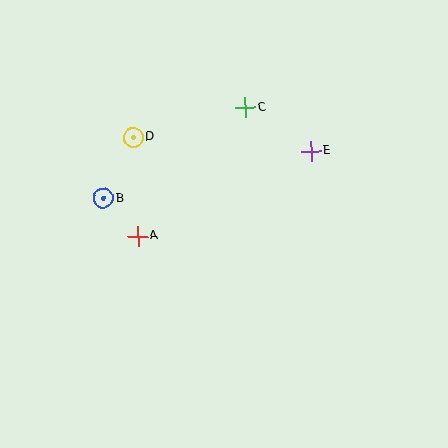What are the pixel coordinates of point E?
Point E is at (311, 151).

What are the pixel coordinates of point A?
Point A is at (138, 236).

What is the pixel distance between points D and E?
The distance between D and E is 178 pixels.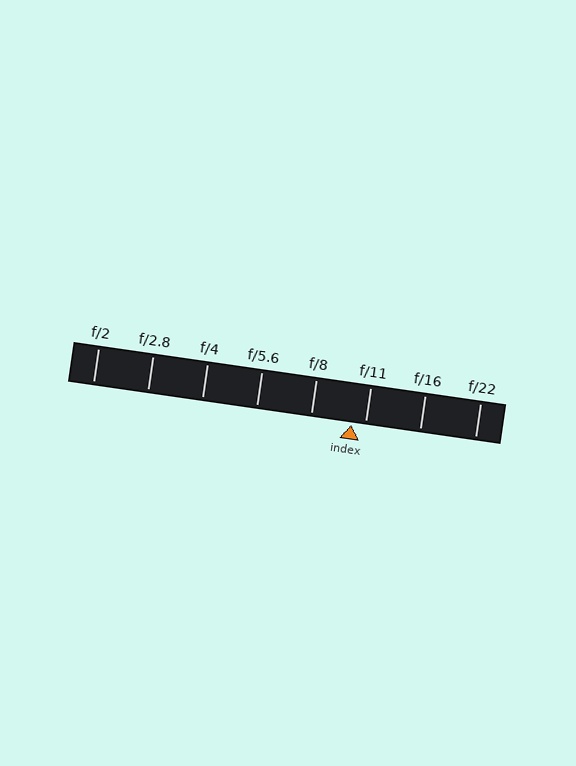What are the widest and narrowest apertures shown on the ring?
The widest aperture shown is f/2 and the narrowest is f/22.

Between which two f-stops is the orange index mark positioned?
The index mark is between f/8 and f/11.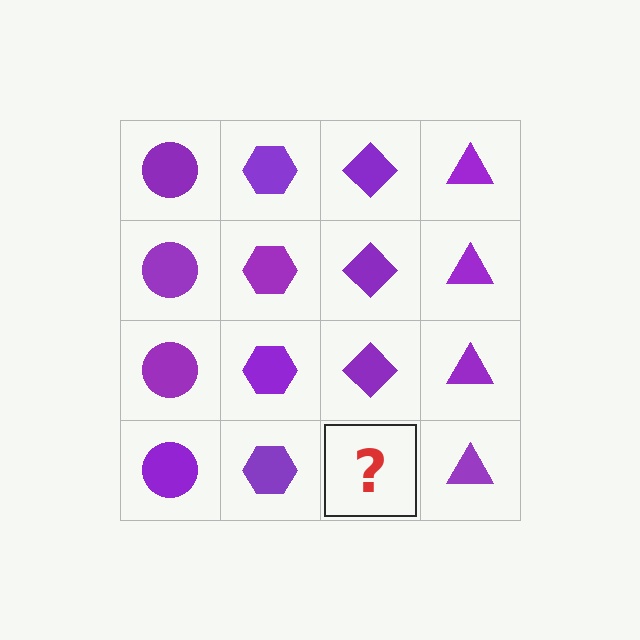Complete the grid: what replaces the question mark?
The question mark should be replaced with a purple diamond.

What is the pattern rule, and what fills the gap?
The rule is that each column has a consistent shape. The gap should be filled with a purple diamond.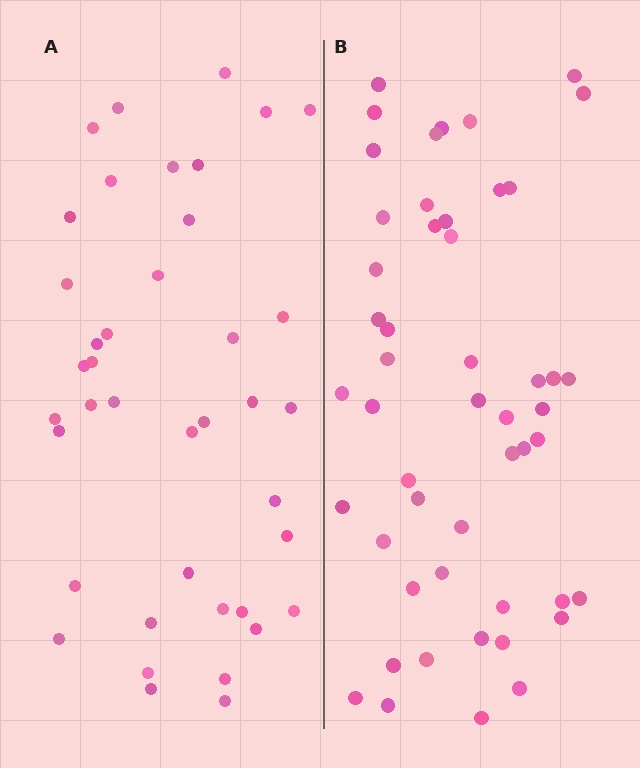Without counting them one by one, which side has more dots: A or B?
Region B (the right region) has more dots.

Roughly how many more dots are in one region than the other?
Region B has roughly 10 or so more dots than region A.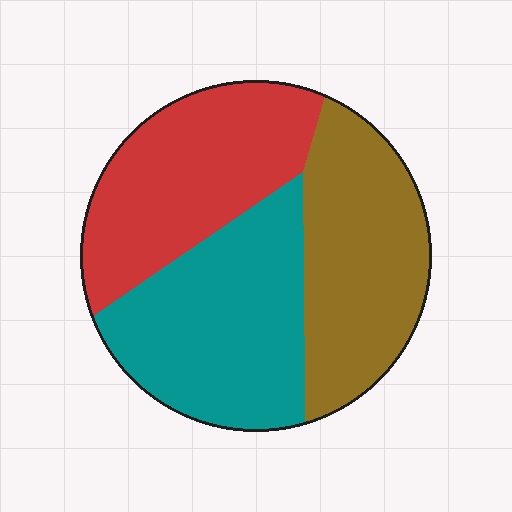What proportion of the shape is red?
Red takes up between a sixth and a third of the shape.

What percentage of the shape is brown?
Brown covers 32% of the shape.